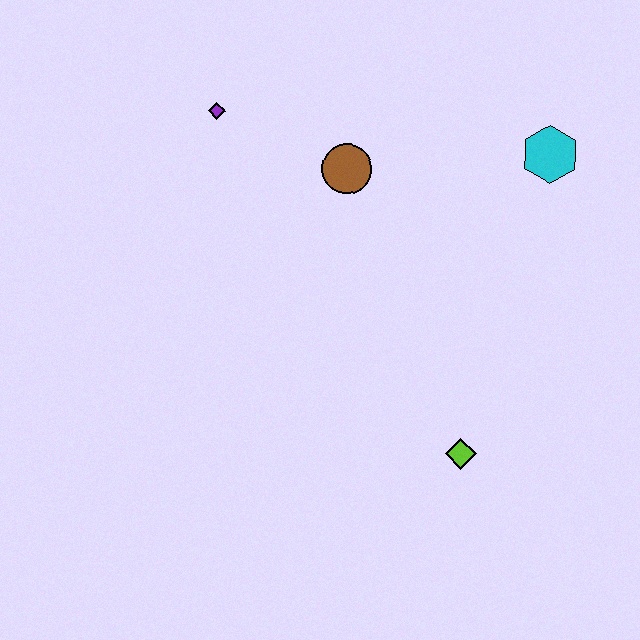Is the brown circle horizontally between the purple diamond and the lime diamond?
Yes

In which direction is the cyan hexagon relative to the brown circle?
The cyan hexagon is to the right of the brown circle.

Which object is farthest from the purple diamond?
The lime diamond is farthest from the purple diamond.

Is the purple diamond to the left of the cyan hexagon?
Yes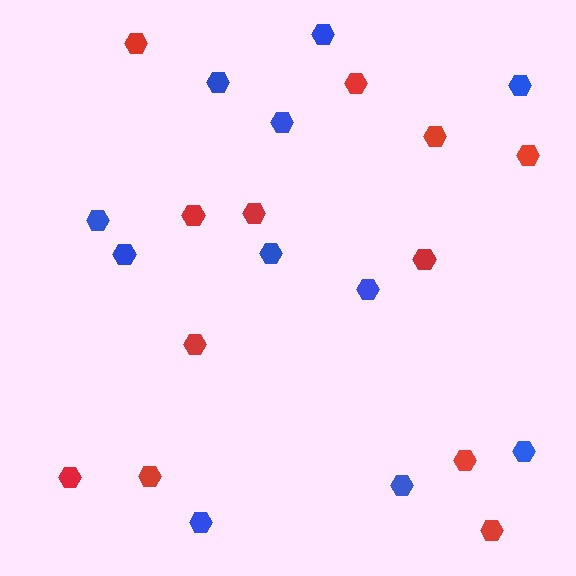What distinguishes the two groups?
There are 2 groups: one group of red hexagons (12) and one group of blue hexagons (11).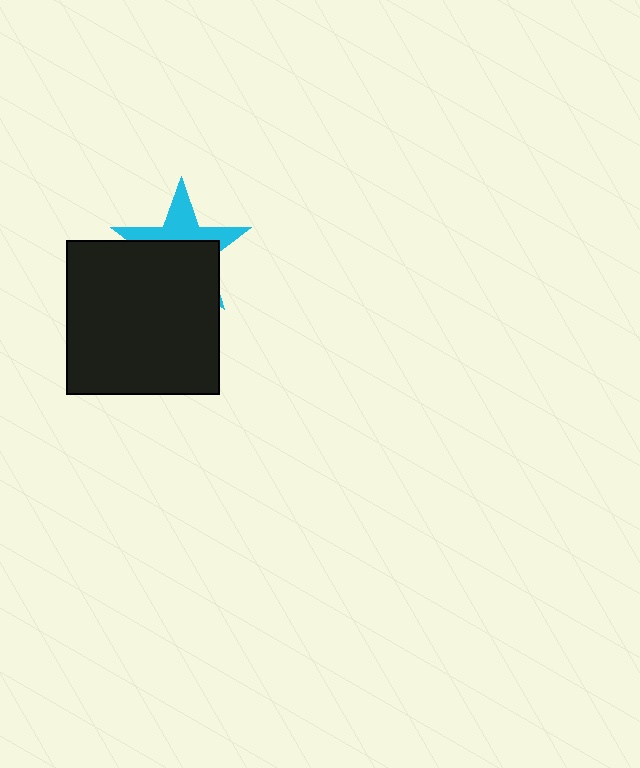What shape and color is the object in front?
The object in front is a black square.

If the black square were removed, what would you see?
You would see the complete cyan star.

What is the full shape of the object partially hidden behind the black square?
The partially hidden object is a cyan star.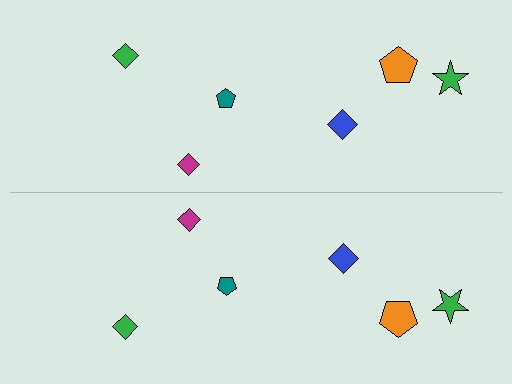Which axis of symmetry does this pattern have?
The pattern has a horizontal axis of symmetry running through the center of the image.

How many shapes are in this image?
There are 12 shapes in this image.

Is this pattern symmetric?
Yes, this pattern has bilateral (reflection) symmetry.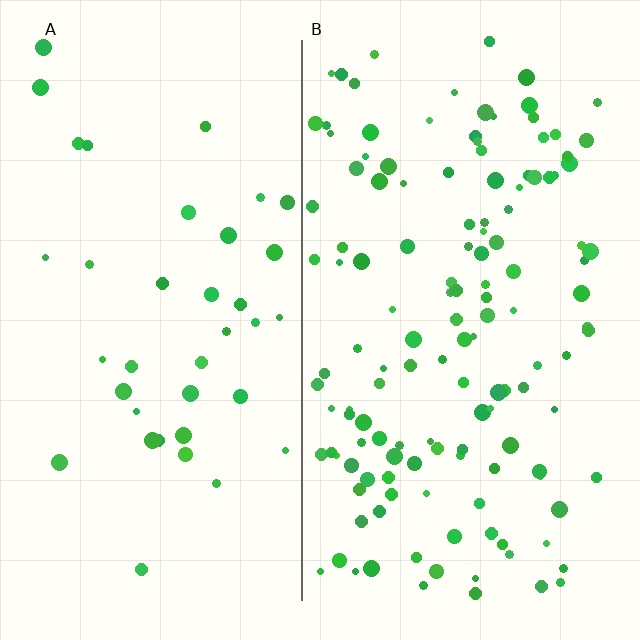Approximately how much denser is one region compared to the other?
Approximately 3.4× — region B over region A.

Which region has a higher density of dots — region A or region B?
B (the right).